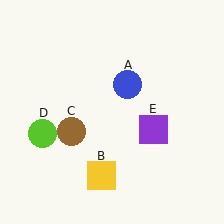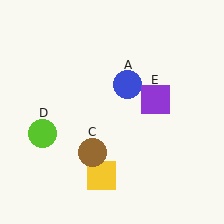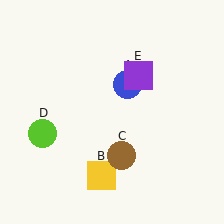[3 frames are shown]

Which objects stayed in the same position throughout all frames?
Blue circle (object A) and yellow square (object B) and lime circle (object D) remained stationary.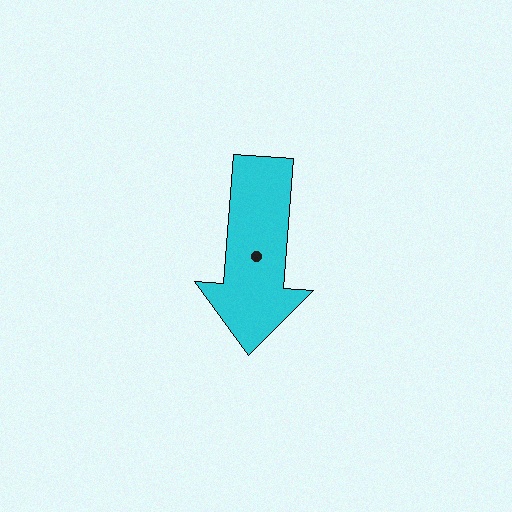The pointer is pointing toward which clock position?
Roughly 6 o'clock.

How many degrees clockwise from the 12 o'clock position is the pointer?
Approximately 184 degrees.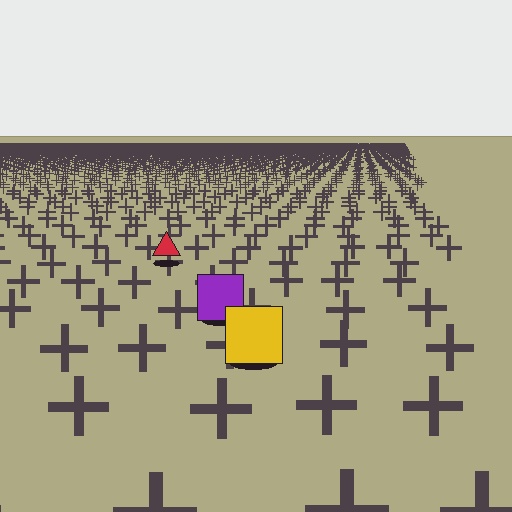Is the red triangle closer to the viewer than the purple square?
No. The purple square is closer — you can tell from the texture gradient: the ground texture is coarser near it.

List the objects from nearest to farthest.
From nearest to farthest: the yellow square, the purple square, the red triangle.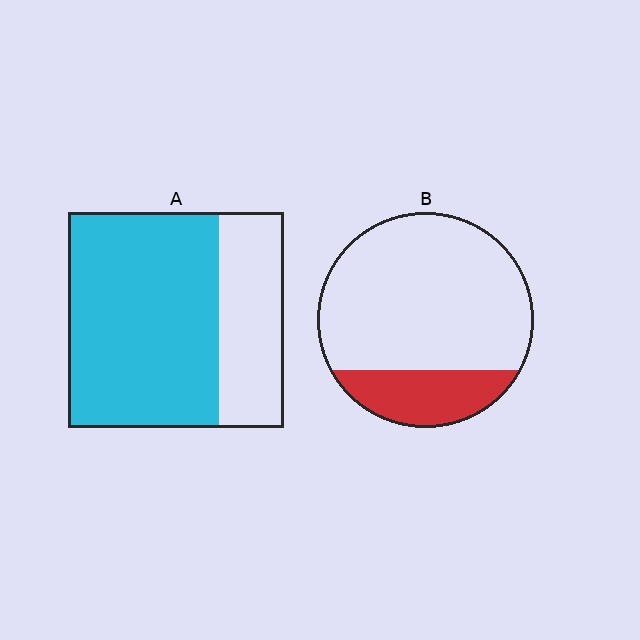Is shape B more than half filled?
No.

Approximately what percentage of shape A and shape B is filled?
A is approximately 70% and B is approximately 20%.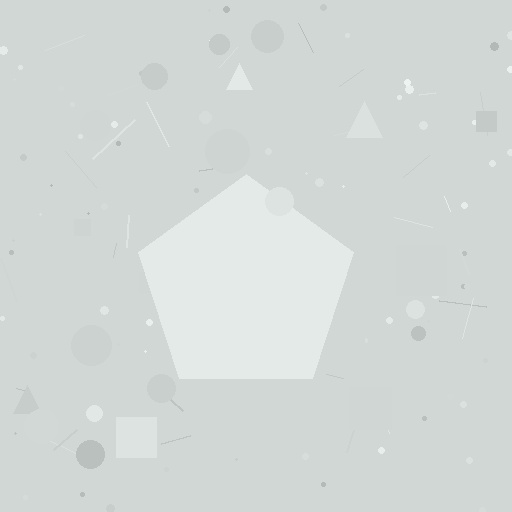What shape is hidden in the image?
A pentagon is hidden in the image.